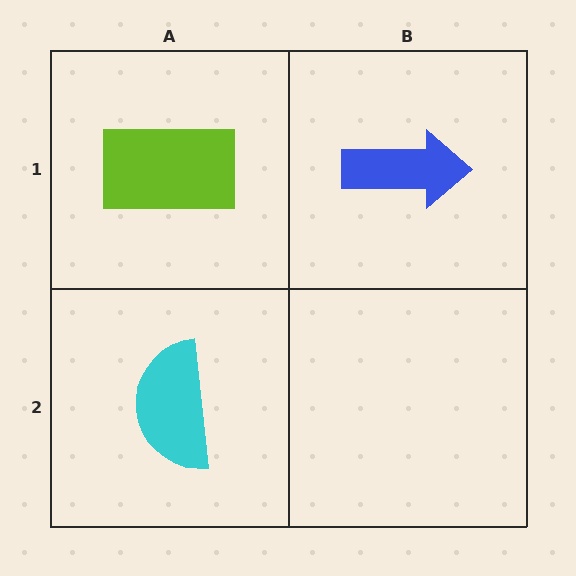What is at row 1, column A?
A lime rectangle.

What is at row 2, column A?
A cyan semicircle.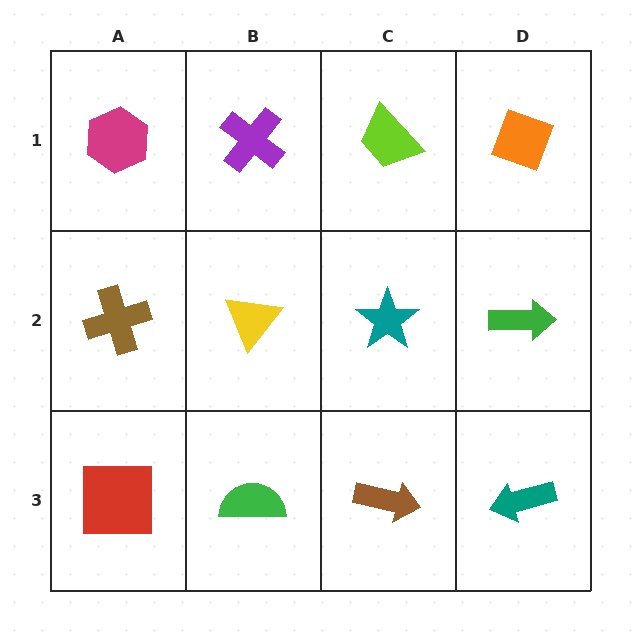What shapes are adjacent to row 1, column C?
A teal star (row 2, column C), a purple cross (row 1, column B), an orange diamond (row 1, column D).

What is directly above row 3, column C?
A teal star.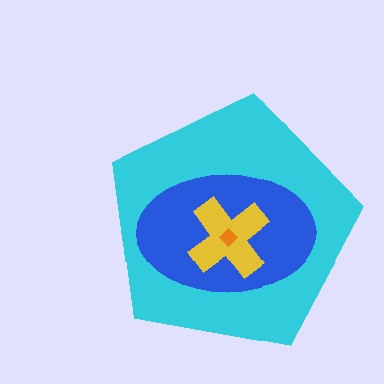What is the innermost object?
The orange diamond.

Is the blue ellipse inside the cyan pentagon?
Yes.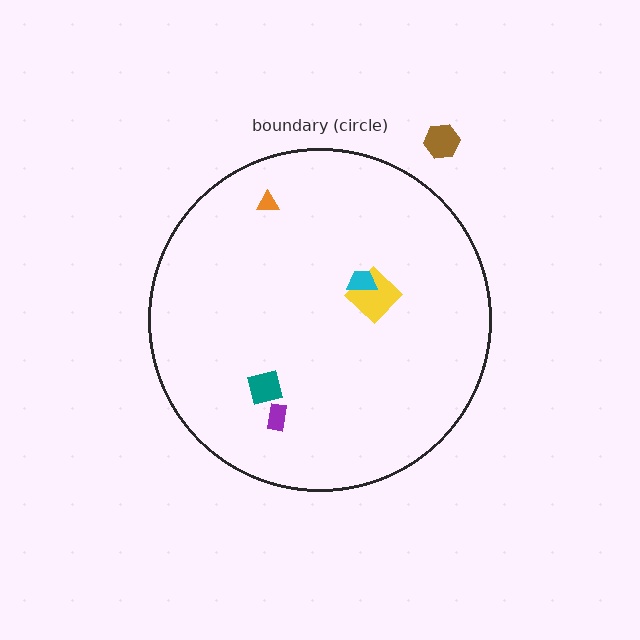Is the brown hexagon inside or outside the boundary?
Outside.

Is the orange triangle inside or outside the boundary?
Inside.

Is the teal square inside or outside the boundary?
Inside.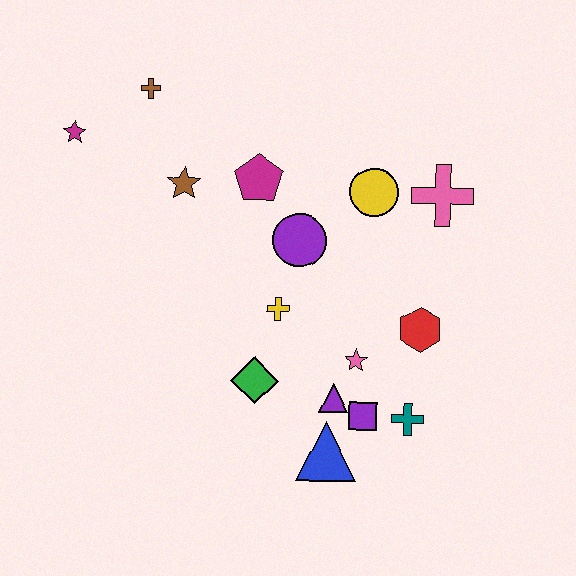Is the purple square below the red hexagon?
Yes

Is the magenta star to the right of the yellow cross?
No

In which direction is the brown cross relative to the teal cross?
The brown cross is above the teal cross.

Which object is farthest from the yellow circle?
The magenta star is farthest from the yellow circle.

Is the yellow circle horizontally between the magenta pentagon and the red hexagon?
Yes